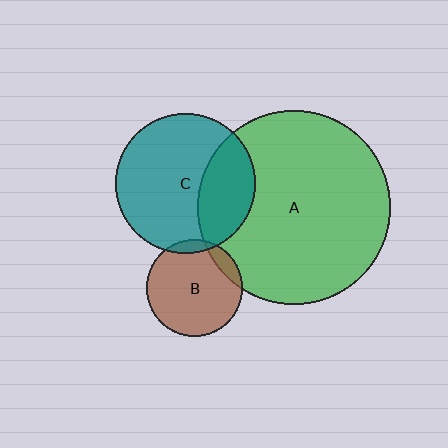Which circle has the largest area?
Circle A (green).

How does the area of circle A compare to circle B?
Approximately 4.0 times.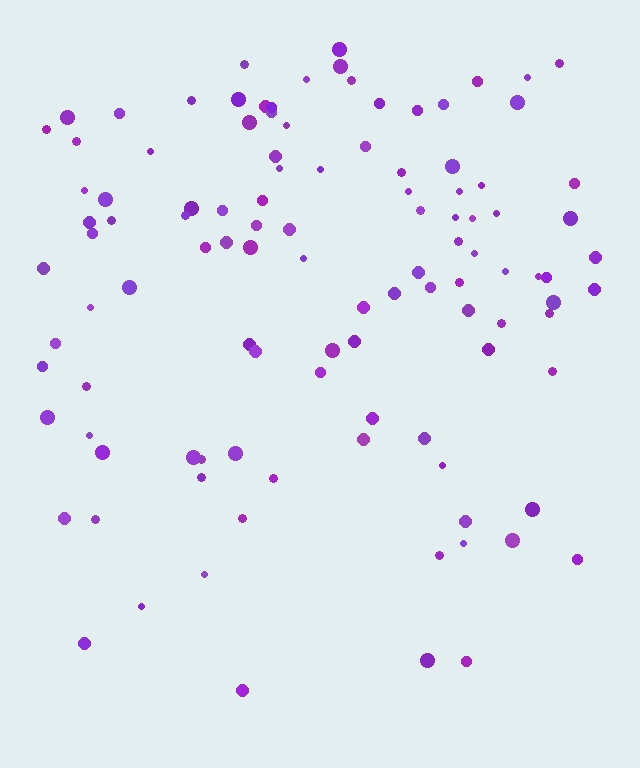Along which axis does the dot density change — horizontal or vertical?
Vertical.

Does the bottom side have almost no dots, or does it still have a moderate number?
Still a moderate number, just noticeably fewer than the top.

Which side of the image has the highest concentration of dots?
The top.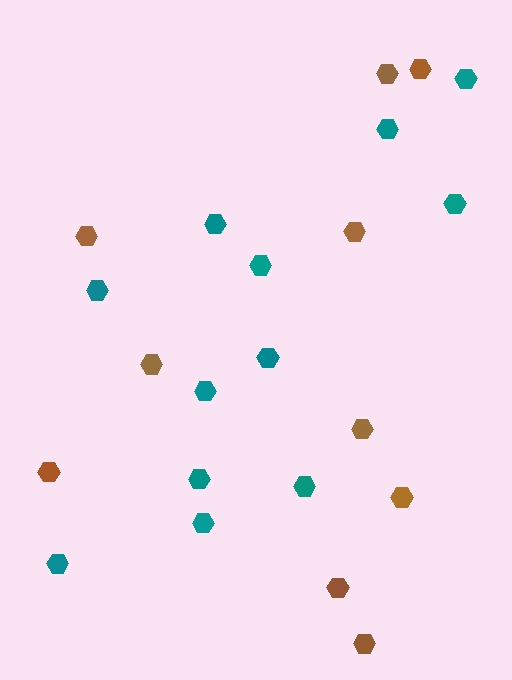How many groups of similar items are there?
There are 2 groups: one group of teal hexagons (12) and one group of brown hexagons (10).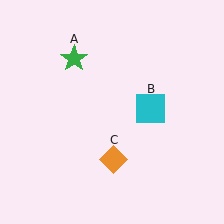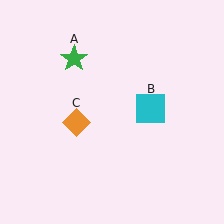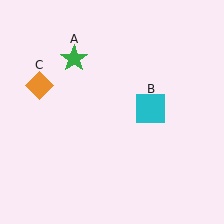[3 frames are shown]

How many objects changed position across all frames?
1 object changed position: orange diamond (object C).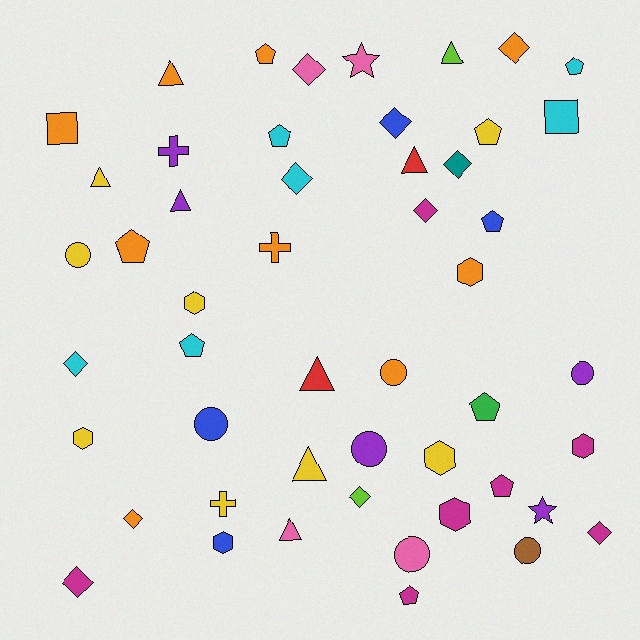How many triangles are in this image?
There are 8 triangles.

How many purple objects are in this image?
There are 5 purple objects.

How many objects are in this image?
There are 50 objects.